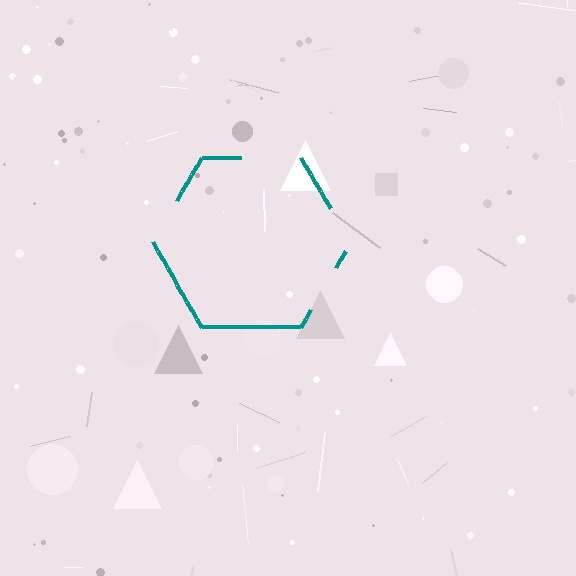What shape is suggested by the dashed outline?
The dashed outline suggests a hexagon.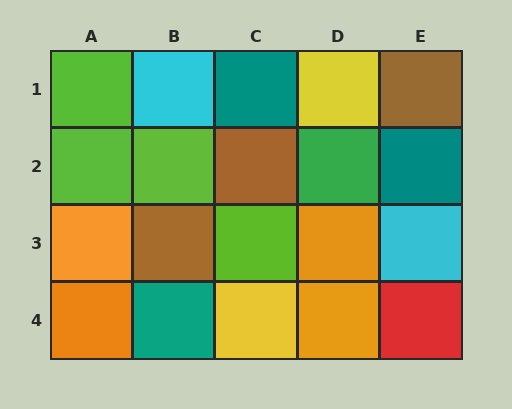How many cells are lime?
4 cells are lime.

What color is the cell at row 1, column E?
Brown.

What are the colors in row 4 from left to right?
Orange, teal, yellow, orange, red.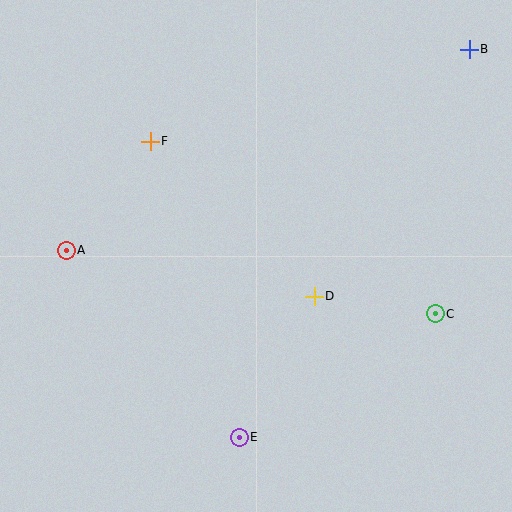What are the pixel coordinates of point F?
Point F is at (150, 141).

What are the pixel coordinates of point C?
Point C is at (435, 314).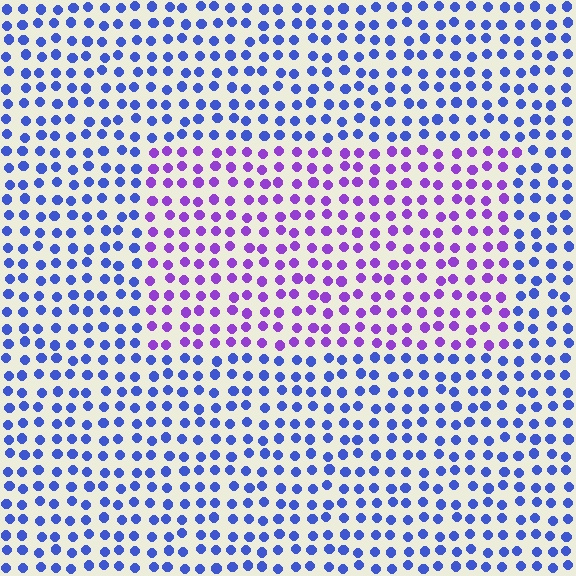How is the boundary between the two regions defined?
The boundary is defined purely by a slight shift in hue (about 46 degrees). Spacing, size, and orientation are identical on both sides.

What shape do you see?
I see a rectangle.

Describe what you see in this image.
The image is filled with small blue elements in a uniform arrangement. A rectangle-shaped region is visible where the elements are tinted to a slightly different hue, forming a subtle color boundary.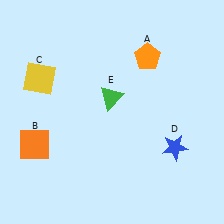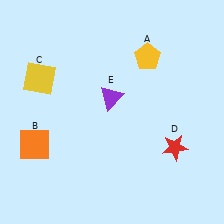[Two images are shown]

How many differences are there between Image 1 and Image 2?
There are 3 differences between the two images.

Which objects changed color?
A changed from orange to yellow. D changed from blue to red. E changed from green to purple.